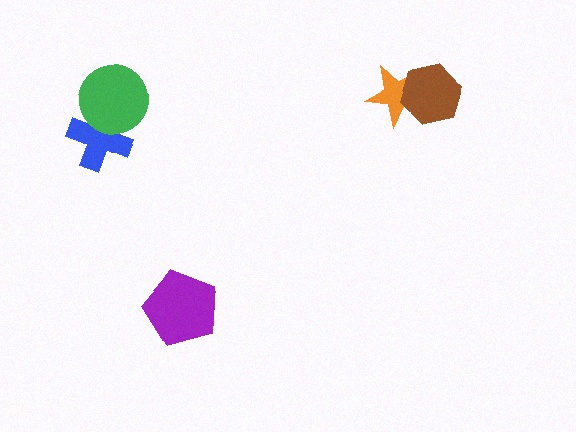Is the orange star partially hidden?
Yes, it is partially covered by another shape.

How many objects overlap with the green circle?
1 object overlaps with the green circle.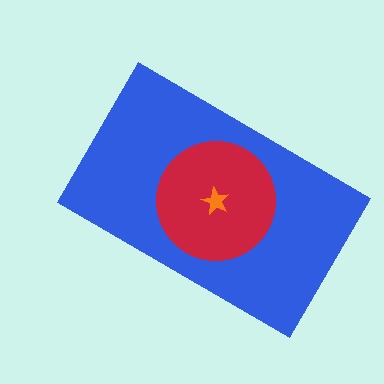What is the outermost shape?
The blue rectangle.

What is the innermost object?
The orange star.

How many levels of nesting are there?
3.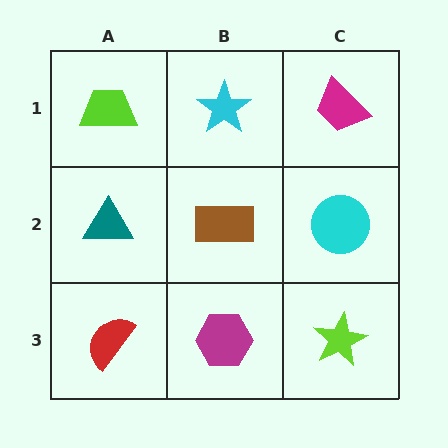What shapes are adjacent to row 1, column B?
A brown rectangle (row 2, column B), a lime trapezoid (row 1, column A), a magenta trapezoid (row 1, column C).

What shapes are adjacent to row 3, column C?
A cyan circle (row 2, column C), a magenta hexagon (row 3, column B).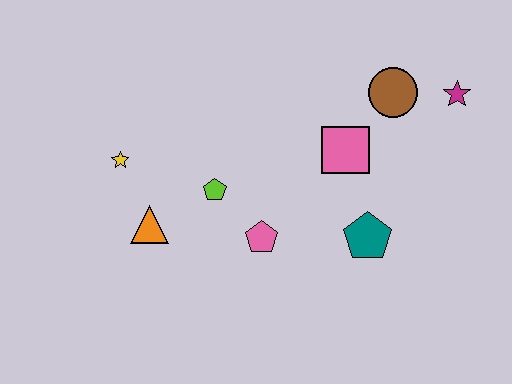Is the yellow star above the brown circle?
No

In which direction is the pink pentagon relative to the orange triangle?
The pink pentagon is to the right of the orange triangle.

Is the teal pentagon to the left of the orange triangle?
No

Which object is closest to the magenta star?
The brown circle is closest to the magenta star.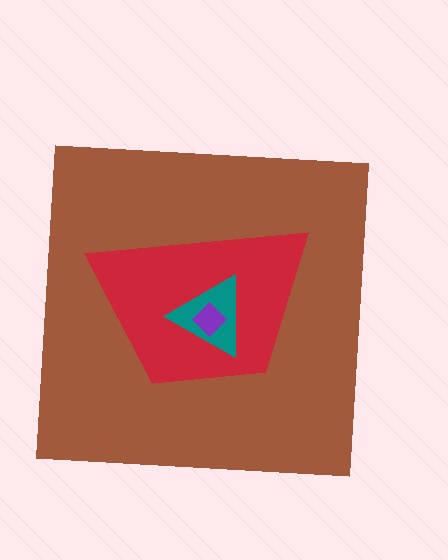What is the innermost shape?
The purple diamond.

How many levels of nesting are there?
4.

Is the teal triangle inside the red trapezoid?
Yes.